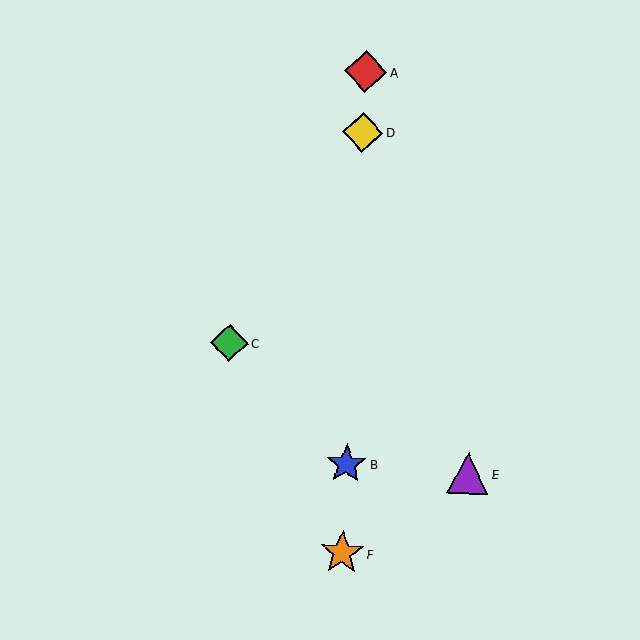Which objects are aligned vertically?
Objects A, B, D, F are aligned vertically.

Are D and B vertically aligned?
Yes, both are at x≈363.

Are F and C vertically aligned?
No, F is at x≈342 and C is at x≈229.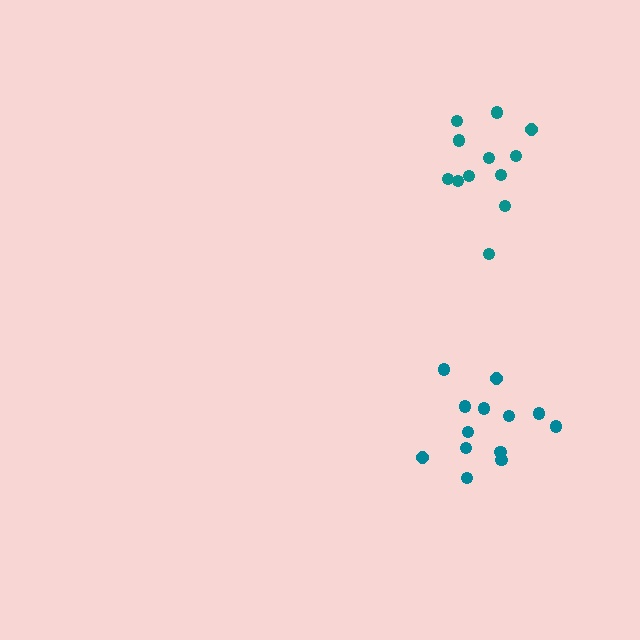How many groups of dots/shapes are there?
There are 2 groups.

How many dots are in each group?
Group 1: 13 dots, Group 2: 12 dots (25 total).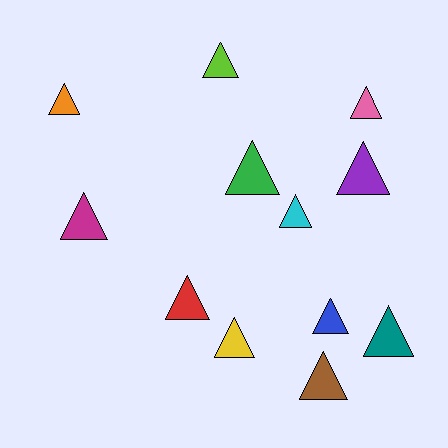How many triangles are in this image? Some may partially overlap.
There are 12 triangles.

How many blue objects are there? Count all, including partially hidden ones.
There is 1 blue object.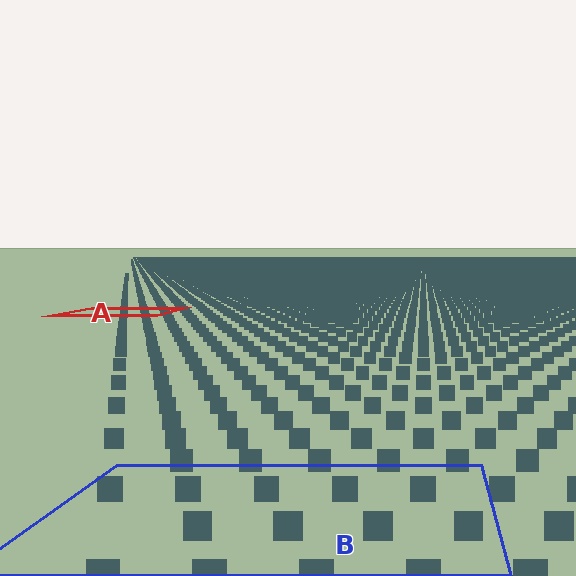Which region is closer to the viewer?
Region B is closer. The texture elements there are larger and more spread out.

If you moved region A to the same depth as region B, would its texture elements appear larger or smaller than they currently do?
They would appear larger. At a closer depth, the same texture elements are projected at a bigger on-screen size.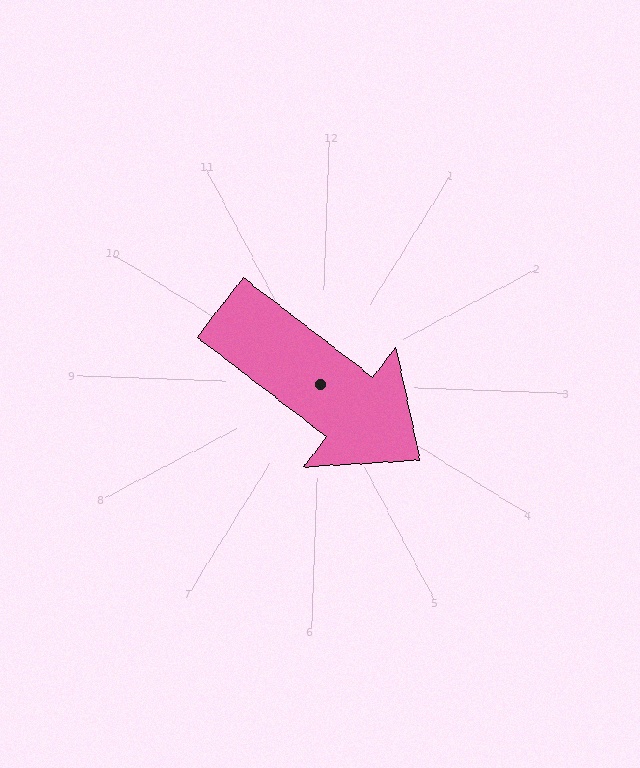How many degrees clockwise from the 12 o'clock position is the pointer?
Approximately 125 degrees.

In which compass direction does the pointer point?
Southeast.